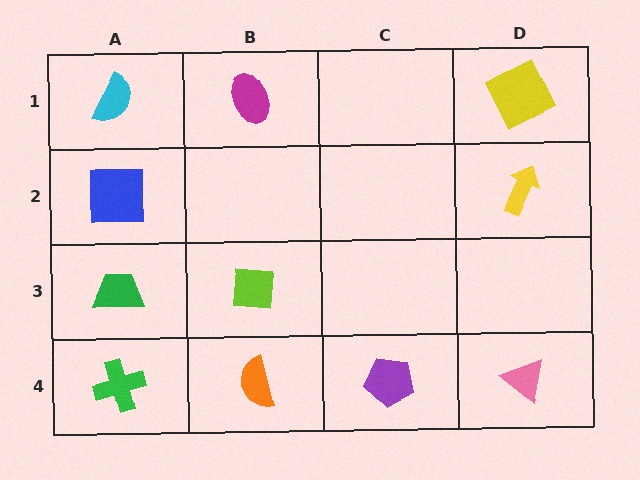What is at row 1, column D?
A yellow square.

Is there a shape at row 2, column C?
No, that cell is empty.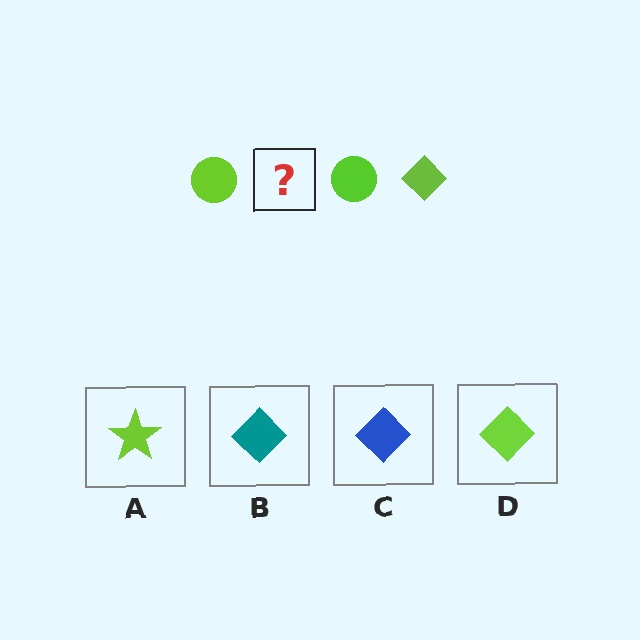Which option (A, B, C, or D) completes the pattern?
D.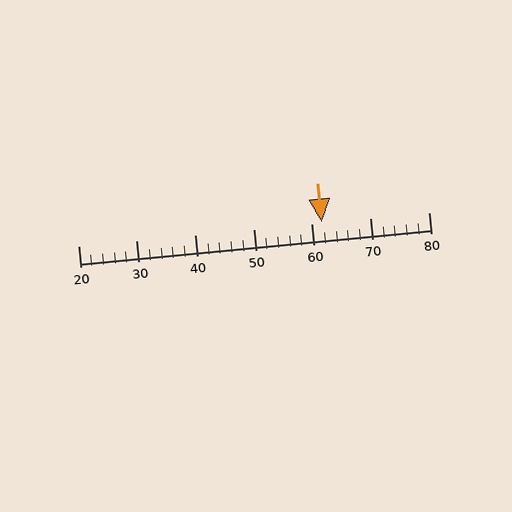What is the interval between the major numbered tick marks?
The major tick marks are spaced 10 units apart.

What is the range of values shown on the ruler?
The ruler shows values from 20 to 80.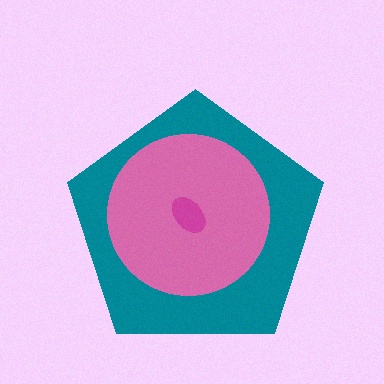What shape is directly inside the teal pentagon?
The pink circle.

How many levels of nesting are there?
3.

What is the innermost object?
The magenta ellipse.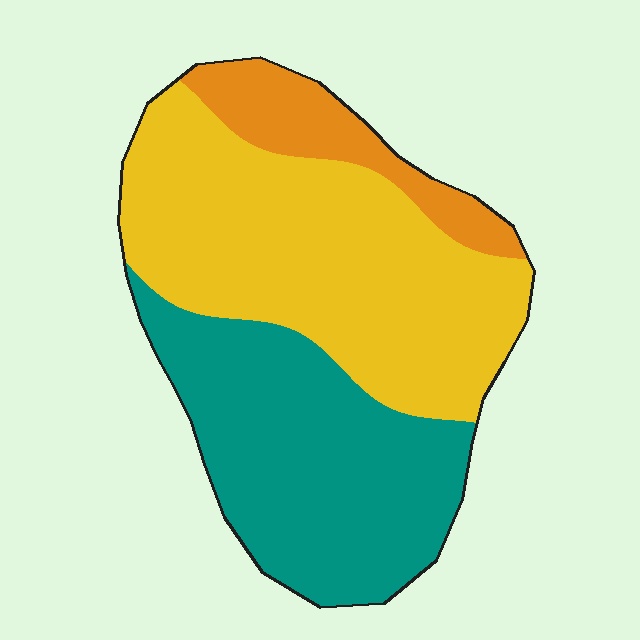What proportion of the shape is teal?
Teal covers roughly 40% of the shape.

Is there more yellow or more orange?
Yellow.